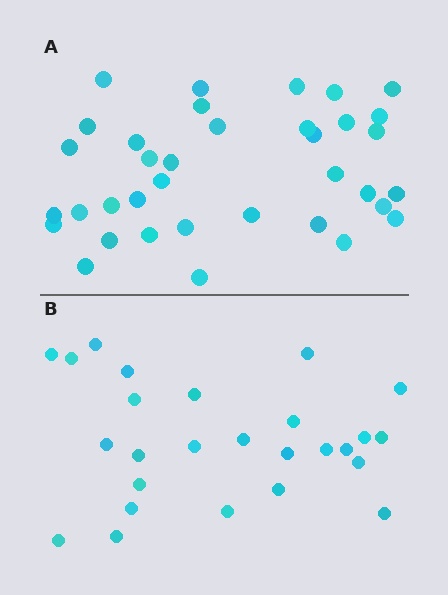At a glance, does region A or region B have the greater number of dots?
Region A (the top region) has more dots.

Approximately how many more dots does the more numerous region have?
Region A has roughly 10 or so more dots than region B.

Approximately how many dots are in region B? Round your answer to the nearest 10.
About 30 dots. (The exact count is 26, which rounds to 30.)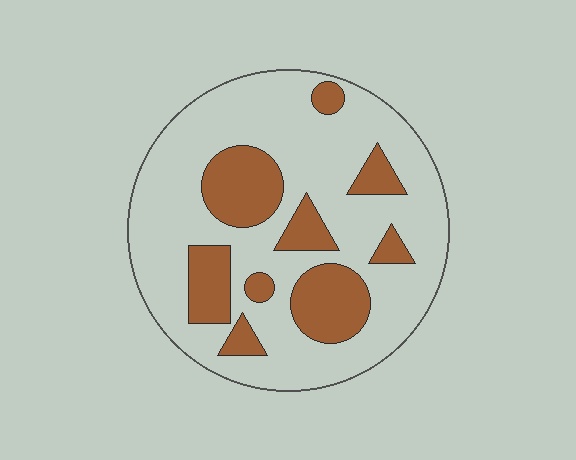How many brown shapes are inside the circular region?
9.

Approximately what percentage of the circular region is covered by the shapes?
Approximately 25%.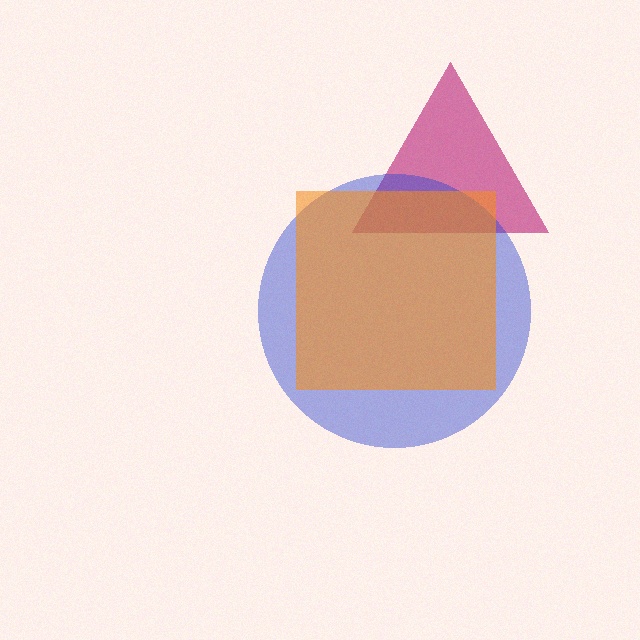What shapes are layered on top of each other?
The layered shapes are: a magenta triangle, a blue circle, an orange square.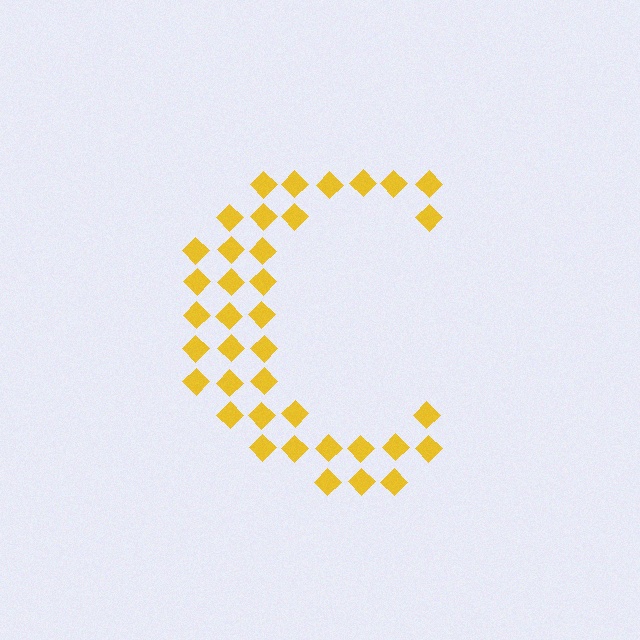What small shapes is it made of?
It is made of small diamonds.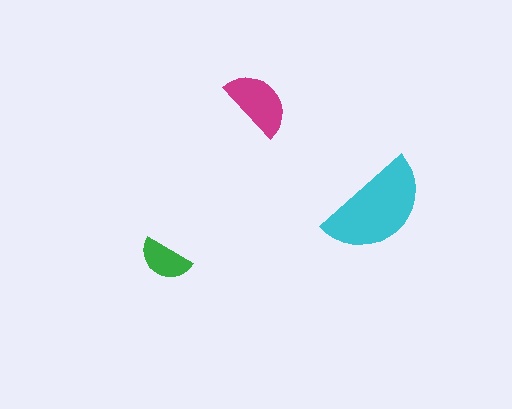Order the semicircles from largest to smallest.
the cyan one, the magenta one, the green one.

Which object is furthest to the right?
The cyan semicircle is rightmost.